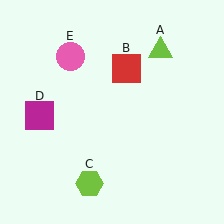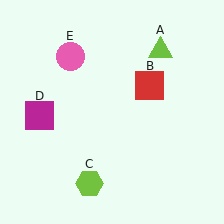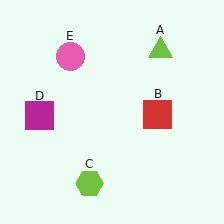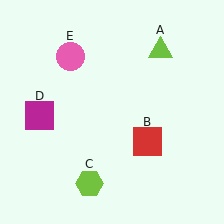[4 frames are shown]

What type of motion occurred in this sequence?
The red square (object B) rotated clockwise around the center of the scene.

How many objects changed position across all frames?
1 object changed position: red square (object B).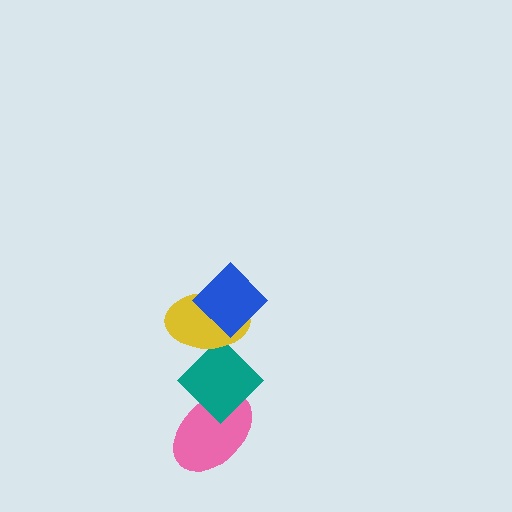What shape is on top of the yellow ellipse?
The blue diamond is on top of the yellow ellipse.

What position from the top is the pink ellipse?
The pink ellipse is 4th from the top.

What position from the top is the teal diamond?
The teal diamond is 3rd from the top.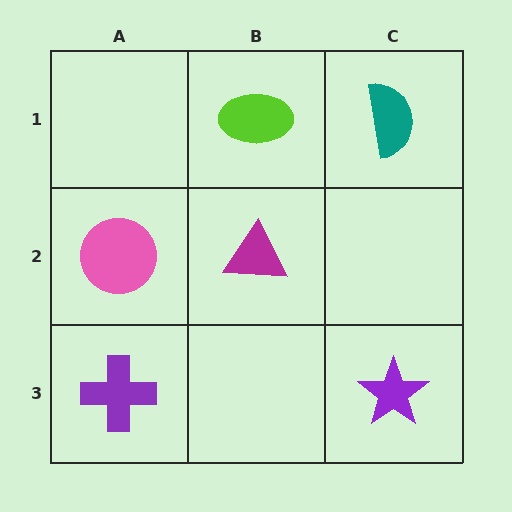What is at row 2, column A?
A pink circle.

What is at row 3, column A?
A purple cross.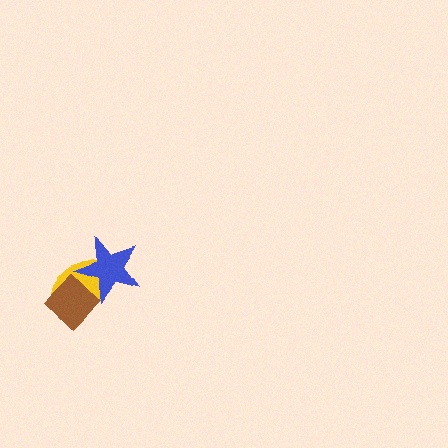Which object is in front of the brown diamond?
The blue star is in front of the brown diamond.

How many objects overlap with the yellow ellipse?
2 objects overlap with the yellow ellipse.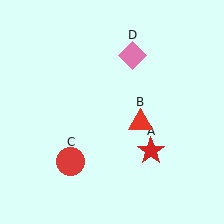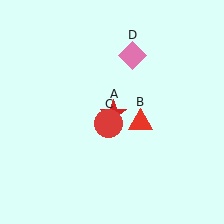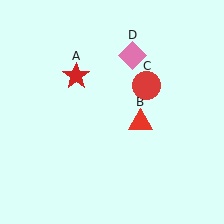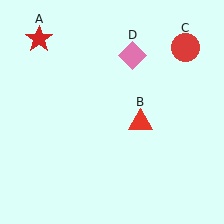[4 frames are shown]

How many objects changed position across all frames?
2 objects changed position: red star (object A), red circle (object C).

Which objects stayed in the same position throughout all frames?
Red triangle (object B) and pink diamond (object D) remained stationary.